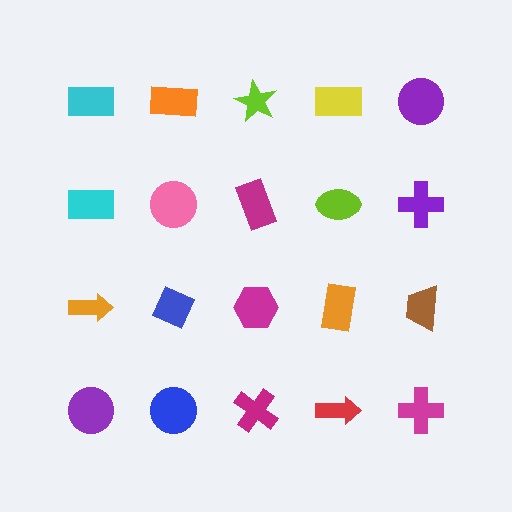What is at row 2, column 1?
A cyan rectangle.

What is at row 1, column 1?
A cyan rectangle.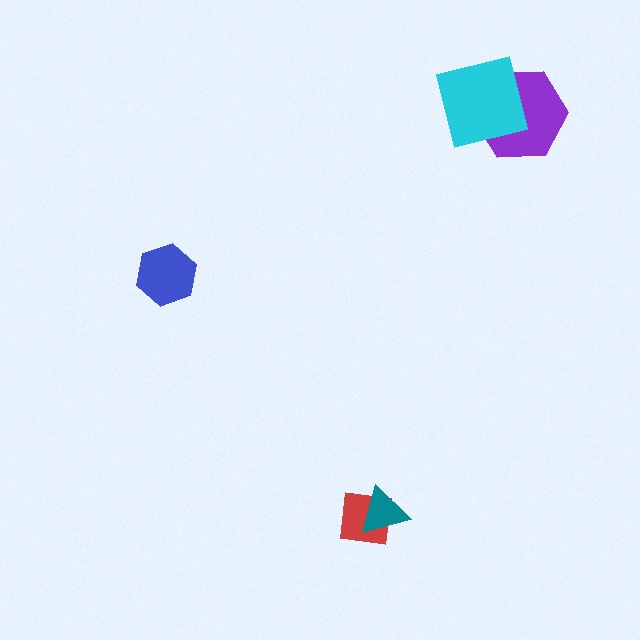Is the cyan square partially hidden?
No, no other shape covers it.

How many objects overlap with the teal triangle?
1 object overlaps with the teal triangle.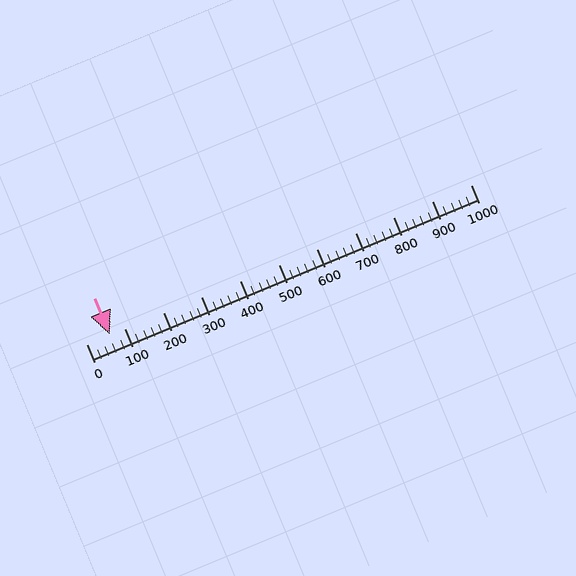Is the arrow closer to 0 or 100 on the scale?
The arrow is closer to 100.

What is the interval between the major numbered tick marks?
The major tick marks are spaced 100 units apart.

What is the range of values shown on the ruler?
The ruler shows values from 0 to 1000.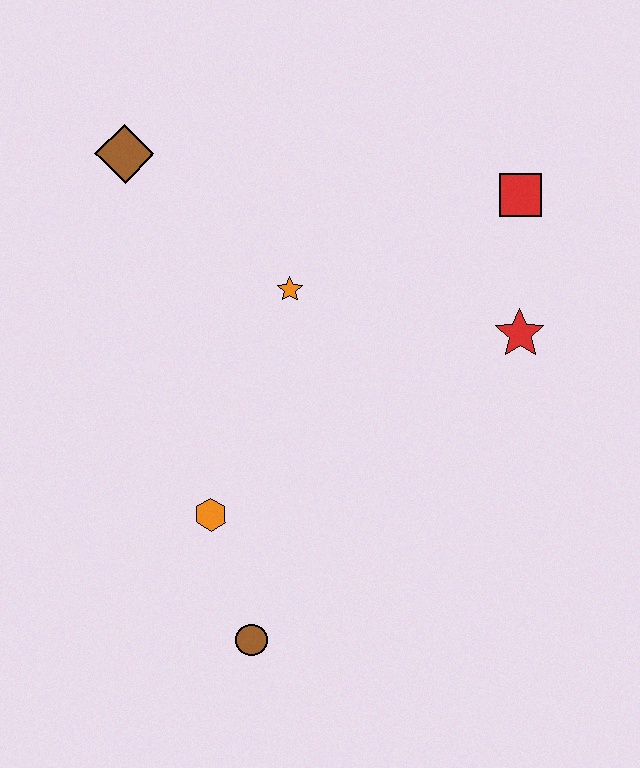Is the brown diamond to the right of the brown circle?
No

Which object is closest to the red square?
The red star is closest to the red square.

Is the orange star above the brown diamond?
No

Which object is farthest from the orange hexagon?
The red square is farthest from the orange hexagon.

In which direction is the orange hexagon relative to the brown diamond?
The orange hexagon is below the brown diamond.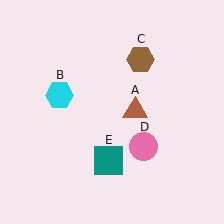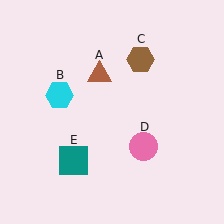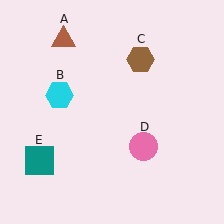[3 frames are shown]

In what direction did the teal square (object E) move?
The teal square (object E) moved left.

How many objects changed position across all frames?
2 objects changed position: brown triangle (object A), teal square (object E).